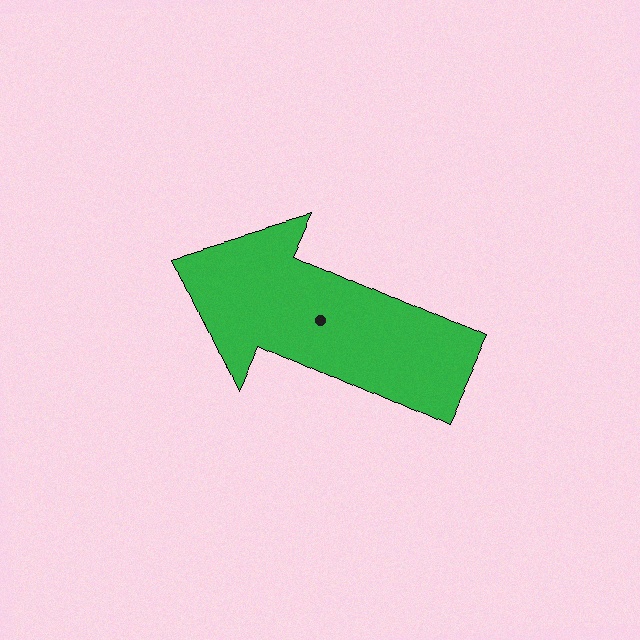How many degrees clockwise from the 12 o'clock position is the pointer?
Approximately 295 degrees.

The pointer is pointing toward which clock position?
Roughly 10 o'clock.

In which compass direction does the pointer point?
Northwest.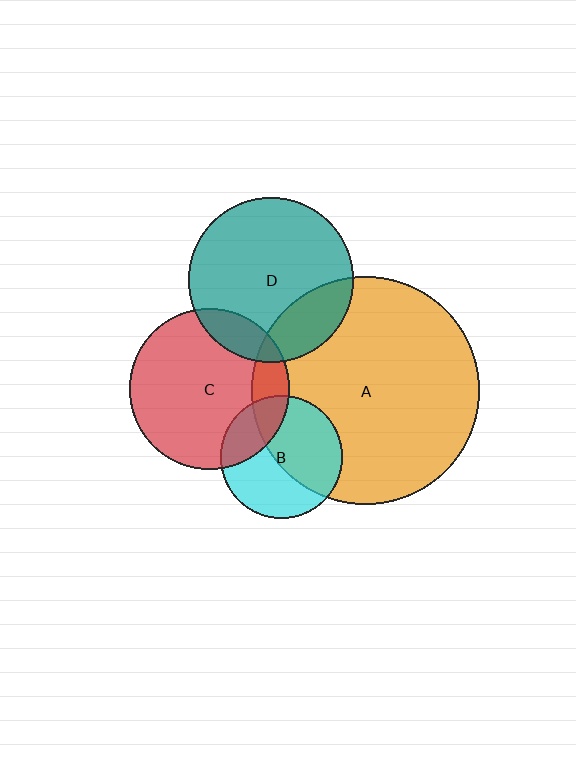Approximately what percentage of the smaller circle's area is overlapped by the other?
Approximately 50%.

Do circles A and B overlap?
Yes.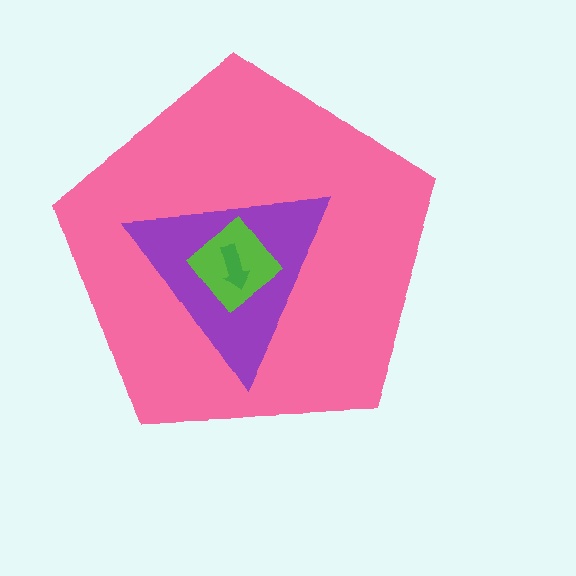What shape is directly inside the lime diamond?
The green arrow.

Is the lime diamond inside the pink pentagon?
Yes.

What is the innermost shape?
The green arrow.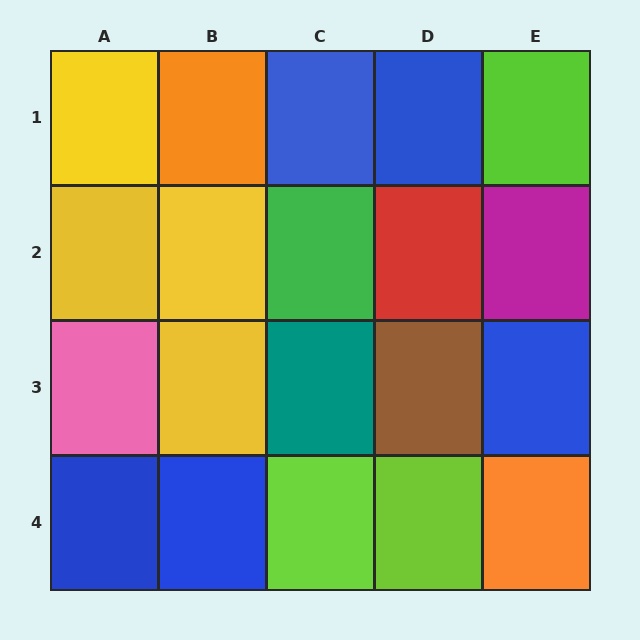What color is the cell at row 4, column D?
Lime.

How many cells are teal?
1 cell is teal.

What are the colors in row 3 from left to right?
Pink, yellow, teal, brown, blue.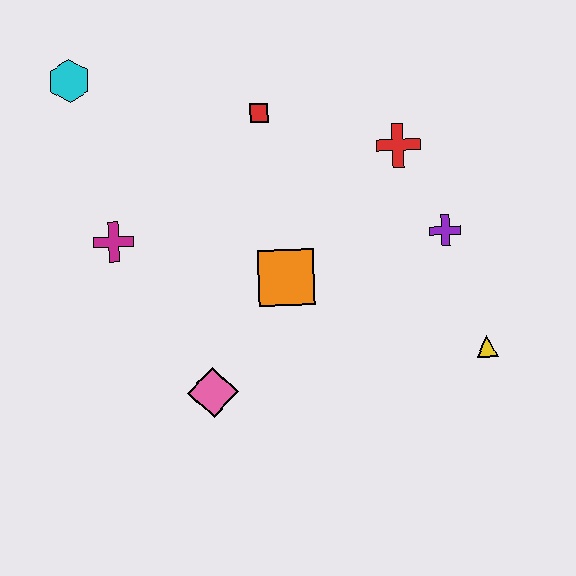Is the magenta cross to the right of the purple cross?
No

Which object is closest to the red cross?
The purple cross is closest to the red cross.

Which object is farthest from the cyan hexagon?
The yellow triangle is farthest from the cyan hexagon.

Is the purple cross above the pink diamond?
Yes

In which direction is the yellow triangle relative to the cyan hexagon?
The yellow triangle is to the right of the cyan hexagon.